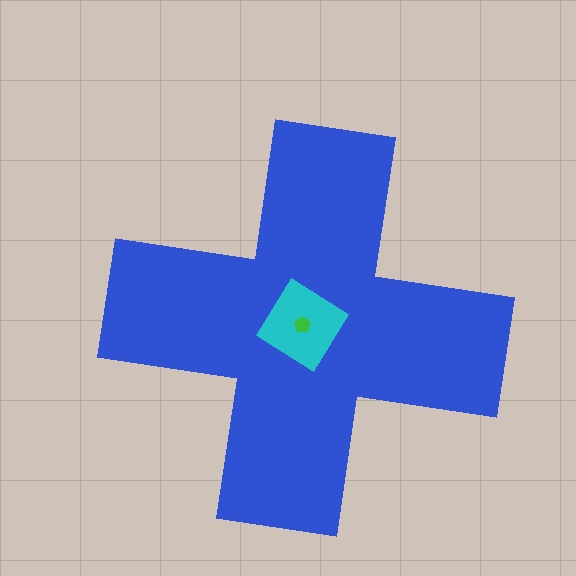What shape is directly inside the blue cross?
The cyan diamond.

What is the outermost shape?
The blue cross.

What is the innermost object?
The green pentagon.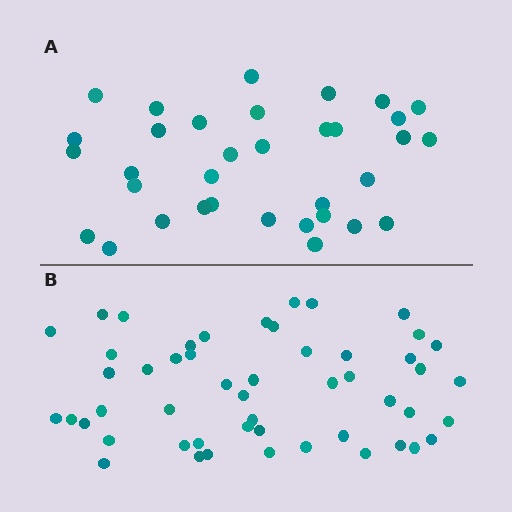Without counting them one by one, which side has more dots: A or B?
Region B (the bottom region) has more dots.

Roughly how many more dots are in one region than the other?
Region B has approximately 15 more dots than region A.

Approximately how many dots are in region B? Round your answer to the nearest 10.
About 50 dots. (The exact count is 51, which rounds to 50.)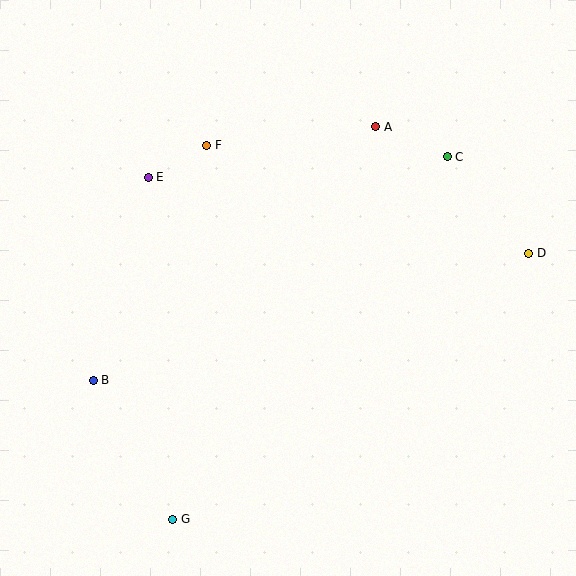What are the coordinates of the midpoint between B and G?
The midpoint between B and G is at (133, 450).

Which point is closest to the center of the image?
Point F at (207, 145) is closest to the center.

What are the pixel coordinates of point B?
Point B is at (93, 380).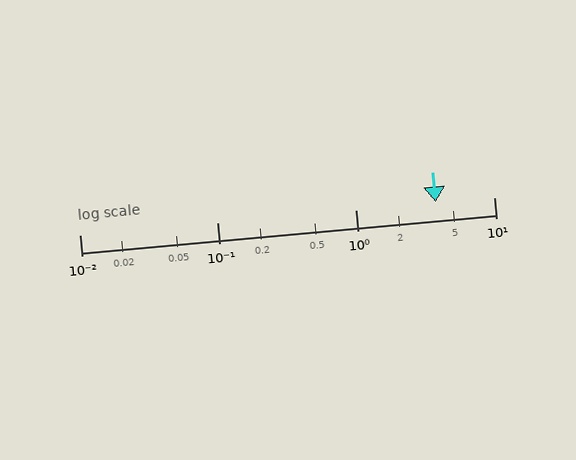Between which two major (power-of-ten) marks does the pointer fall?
The pointer is between 1 and 10.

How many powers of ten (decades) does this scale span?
The scale spans 3 decades, from 0.01 to 10.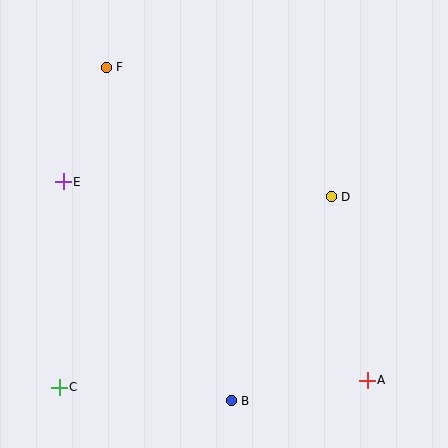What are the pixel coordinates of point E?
Point E is at (63, 182).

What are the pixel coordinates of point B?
Point B is at (231, 401).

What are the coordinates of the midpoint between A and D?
The midpoint between A and D is at (349, 289).